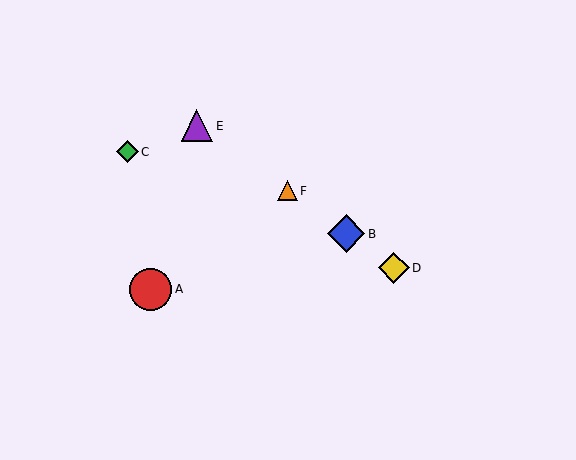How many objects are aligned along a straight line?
4 objects (B, D, E, F) are aligned along a straight line.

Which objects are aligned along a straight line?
Objects B, D, E, F are aligned along a straight line.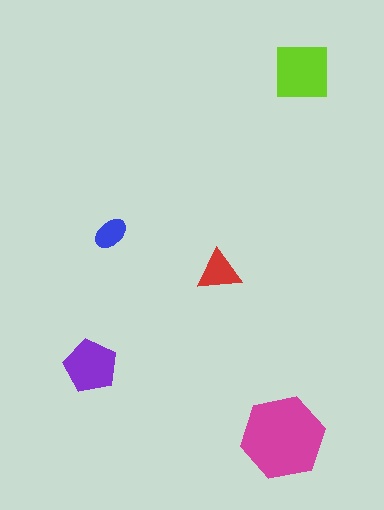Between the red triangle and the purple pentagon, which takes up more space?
The purple pentagon.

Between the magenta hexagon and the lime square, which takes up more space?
The magenta hexagon.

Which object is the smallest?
The blue ellipse.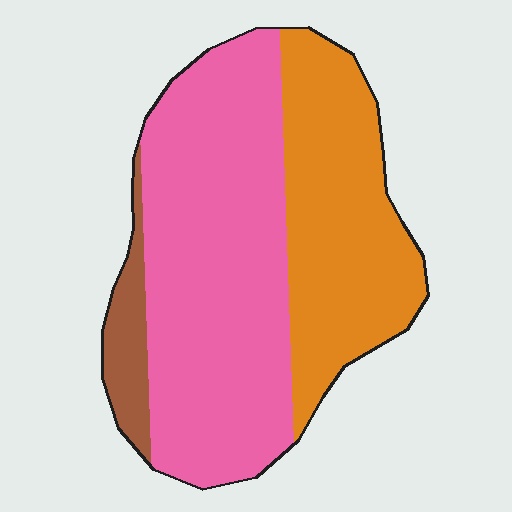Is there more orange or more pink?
Pink.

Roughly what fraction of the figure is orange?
Orange takes up between a quarter and a half of the figure.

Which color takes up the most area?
Pink, at roughly 55%.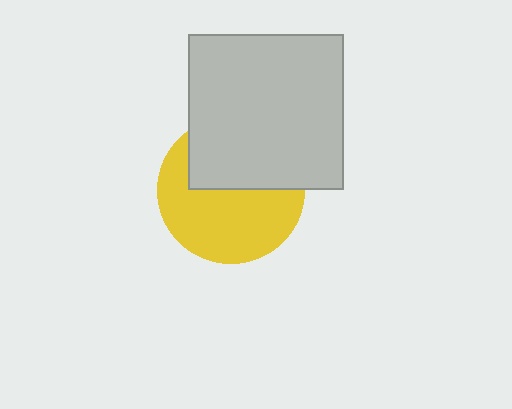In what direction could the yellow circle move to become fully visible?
The yellow circle could move down. That would shift it out from behind the light gray square entirely.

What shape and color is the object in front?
The object in front is a light gray square.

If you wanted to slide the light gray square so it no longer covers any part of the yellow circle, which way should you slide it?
Slide it up — that is the most direct way to separate the two shapes.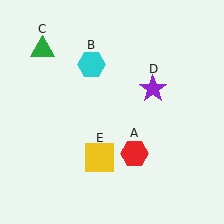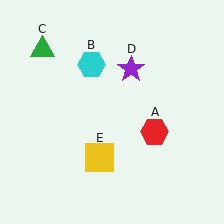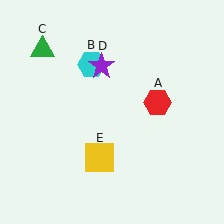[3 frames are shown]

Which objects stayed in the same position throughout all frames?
Cyan hexagon (object B) and green triangle (object C) and yellow square (object E) remained stationary.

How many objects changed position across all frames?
2 objects changed position: red hexagon (object A), purple star (object D).